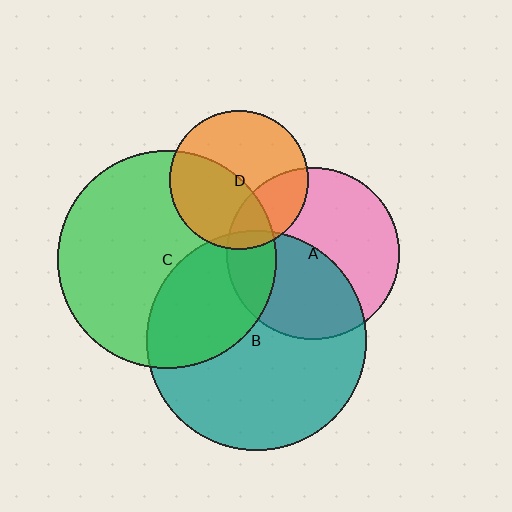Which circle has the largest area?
Circle B (teal).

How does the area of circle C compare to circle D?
Approximately 2.5 times.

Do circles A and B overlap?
Yes.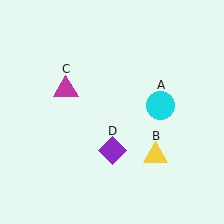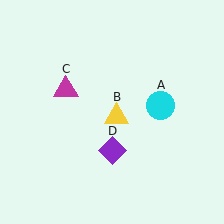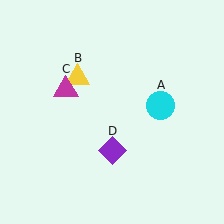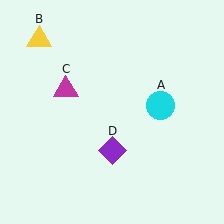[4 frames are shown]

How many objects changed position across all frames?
1 object changed position: yellow triangle (object B).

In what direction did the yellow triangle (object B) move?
The yellow triangle (object B) moved up and to the left.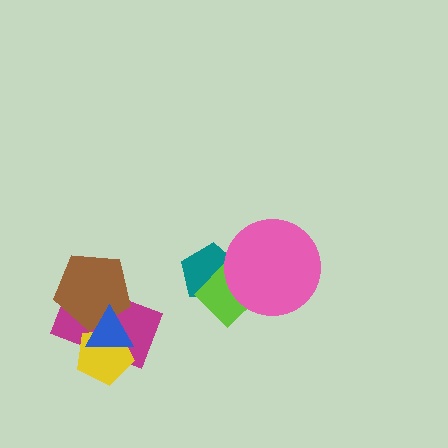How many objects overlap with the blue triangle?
3 objects overlap with the blue triangle.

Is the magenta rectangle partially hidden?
Yes, it is partially covered by another shape.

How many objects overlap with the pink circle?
2 objects overlap with the pink circle.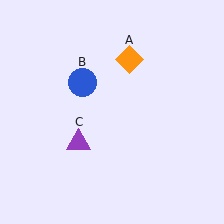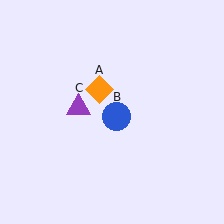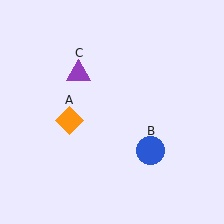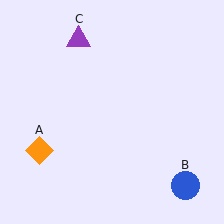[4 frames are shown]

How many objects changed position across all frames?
3 objects changed position: orange diamond (object A), blue circle (object B), purple triangle (object C).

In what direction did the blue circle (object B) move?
The blue circle (object B) moved down and to the right.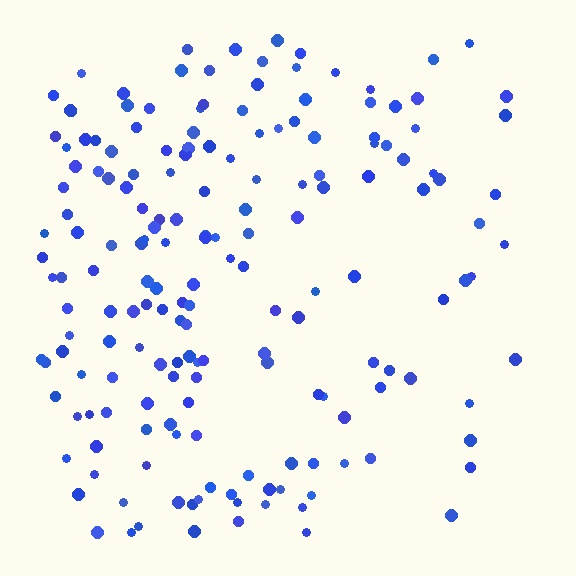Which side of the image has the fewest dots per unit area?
The right.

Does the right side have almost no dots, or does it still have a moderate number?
Still a moderate number, just noticeably fewer than the left.